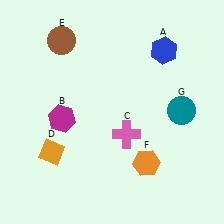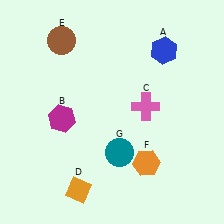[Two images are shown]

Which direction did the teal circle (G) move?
The teal circle (G) moved left.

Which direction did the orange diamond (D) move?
The orange diamond (D) moved down.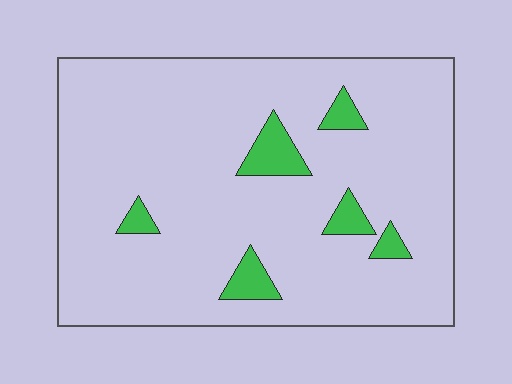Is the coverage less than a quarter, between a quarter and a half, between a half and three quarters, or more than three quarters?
Less than a quarter.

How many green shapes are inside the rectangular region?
6.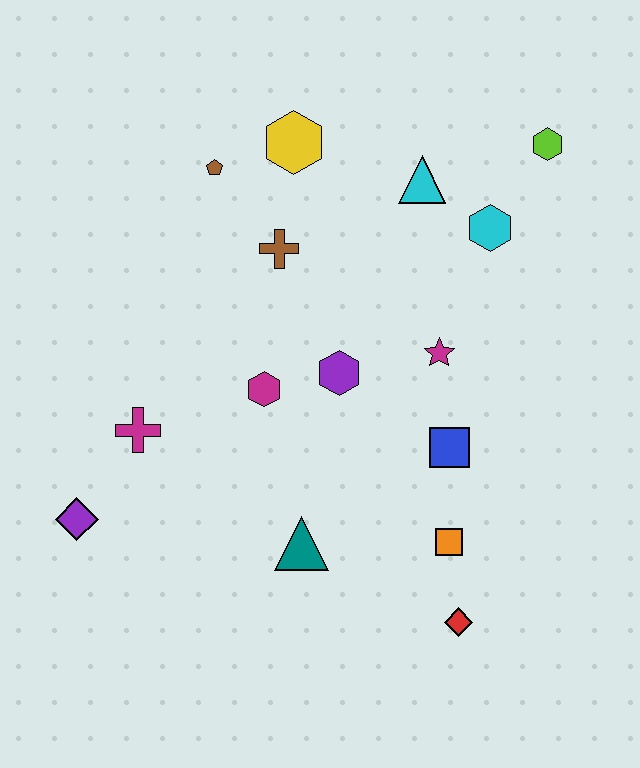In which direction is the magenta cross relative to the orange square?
The magenta cross is to the left of the orange square.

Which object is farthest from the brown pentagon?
The red diamond is farthest from the brown pentagon.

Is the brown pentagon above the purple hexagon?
Yes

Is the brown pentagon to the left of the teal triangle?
Yes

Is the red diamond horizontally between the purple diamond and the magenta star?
No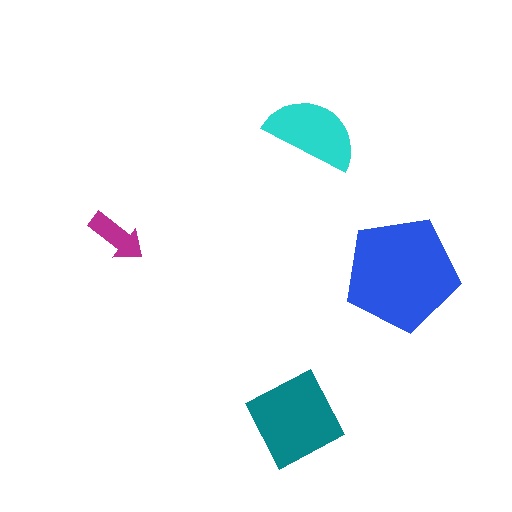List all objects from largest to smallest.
The blue pentagon, the teal diamond, the cyan semicircle, the magenta arrow.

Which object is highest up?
The cyan semicircle is topmost.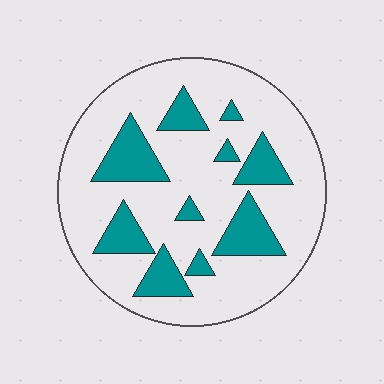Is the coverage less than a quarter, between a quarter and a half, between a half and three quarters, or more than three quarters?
Less than a quarter.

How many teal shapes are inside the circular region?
10.